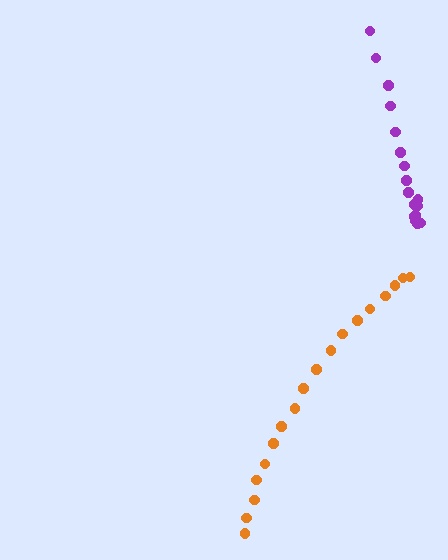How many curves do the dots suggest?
There are 2 distinct paths.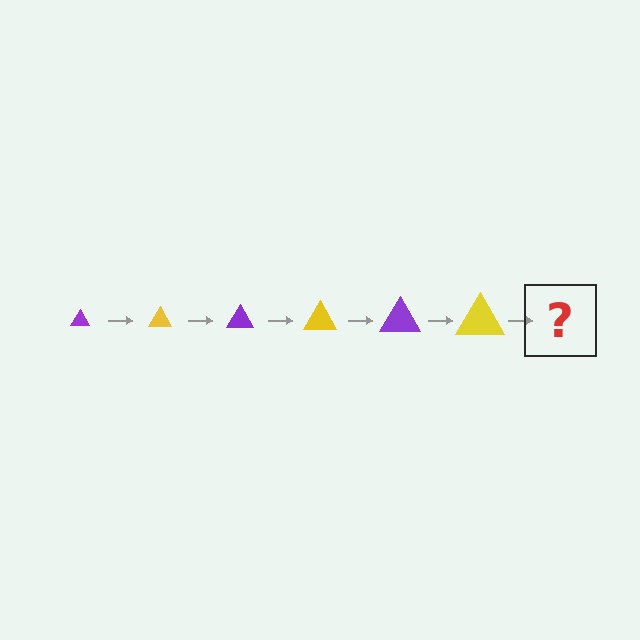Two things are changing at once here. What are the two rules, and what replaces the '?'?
The two rules are that the triangle grows larger each step and the color cycles through purple and yellow. The '?' should be a purple triangle, larger than the previous one.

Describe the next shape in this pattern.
It should be a purple triangle, larger than the previous one.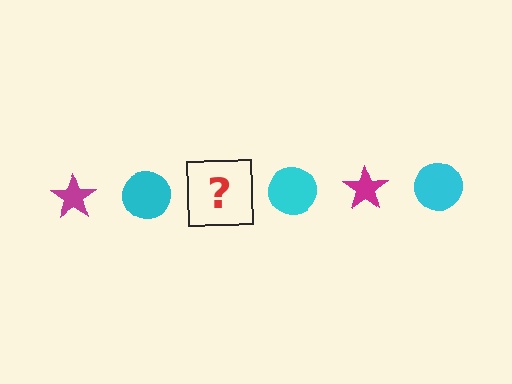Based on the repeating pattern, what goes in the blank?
The blank should be a magenta star.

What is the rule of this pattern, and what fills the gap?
The rule is that the pattern alternates between magenta star and cyan circle. The gap should be filled with a magenta star.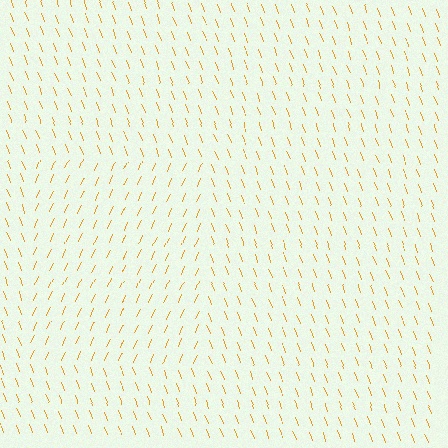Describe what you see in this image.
The image is filled with small orange line segments. A rectangle region in the image has lines oriented differently from the surrounding lines, creating a visible texture boundary.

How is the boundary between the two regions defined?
The boundary is defined purely by a change in line orientation (approximately 45 degrees difference). All lines are the same color and thickness.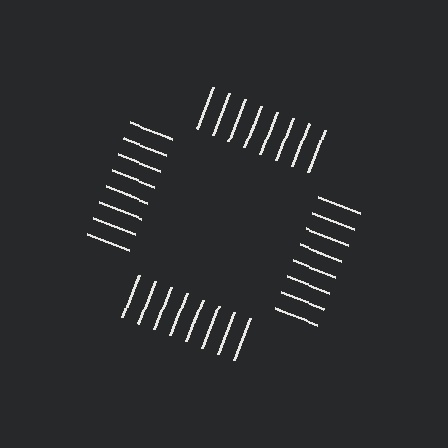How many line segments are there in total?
32 — 8 along each of the 4 edges.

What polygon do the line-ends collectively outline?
An illusory square — the line segments terminate on its edges but no continuous stroke is drawn.